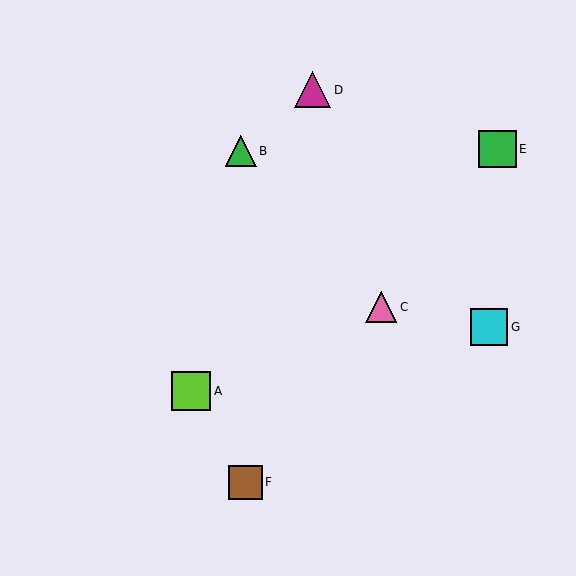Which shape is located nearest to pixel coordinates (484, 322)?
The cyan square (labeled G) at (489, 327) is nearest to that location.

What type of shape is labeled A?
Shape A is a lime square.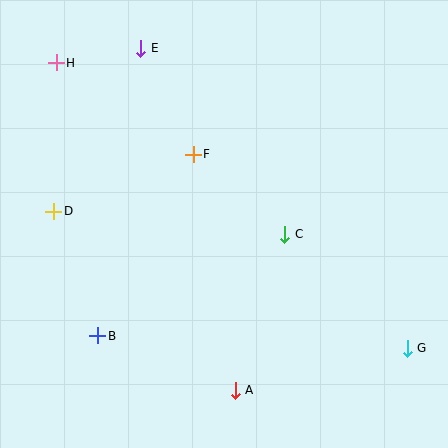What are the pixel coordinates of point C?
Point C is at (285, 234).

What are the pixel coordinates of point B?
Point B is at (98, 336).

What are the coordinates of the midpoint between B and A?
The midpoint between B and A is at (166, 363).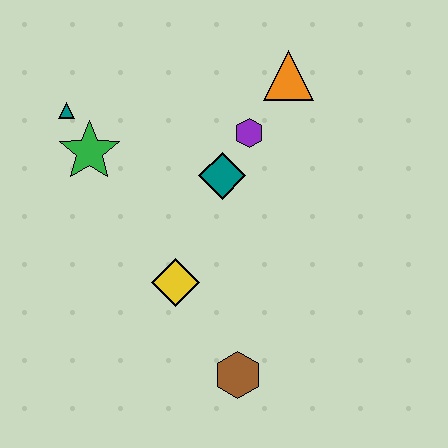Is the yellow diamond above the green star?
No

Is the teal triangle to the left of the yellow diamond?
Yes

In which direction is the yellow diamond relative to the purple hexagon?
The yellow diamond is below the purple hexagon.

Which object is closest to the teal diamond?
The purple hexagon is closest to the teal diamond.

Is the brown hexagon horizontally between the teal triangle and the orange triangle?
Yes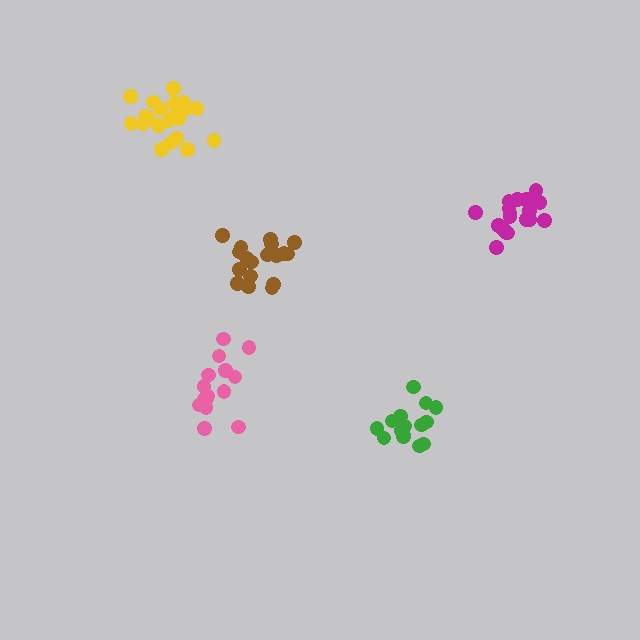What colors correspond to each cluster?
The clusters are colored: yellow, magenta, green, pink, brown.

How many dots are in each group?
Group 1: 21 dots, Group 2: 18 dots, Group 3: 15 dots, Group 4: 15 dots, Group 5: 20 dots (89 total).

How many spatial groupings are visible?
There are 5 spatial groupings.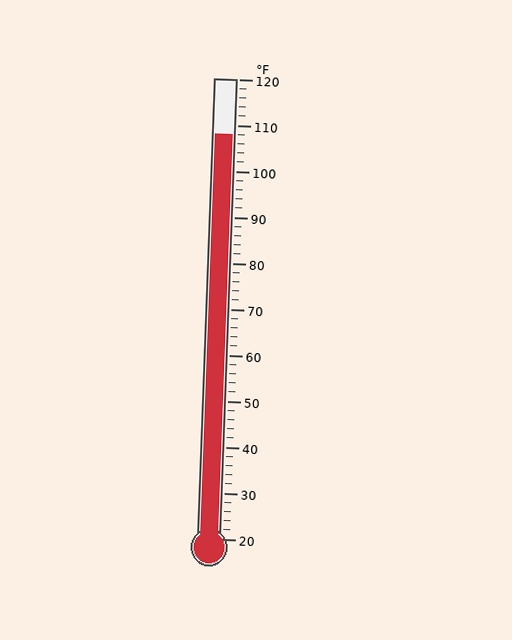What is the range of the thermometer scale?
The thermometer scale ranges from 20°F to 120°F.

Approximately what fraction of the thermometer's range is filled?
The thermometer is filled to approximately 90% of its range.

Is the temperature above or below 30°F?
The temperature is above 30°F.